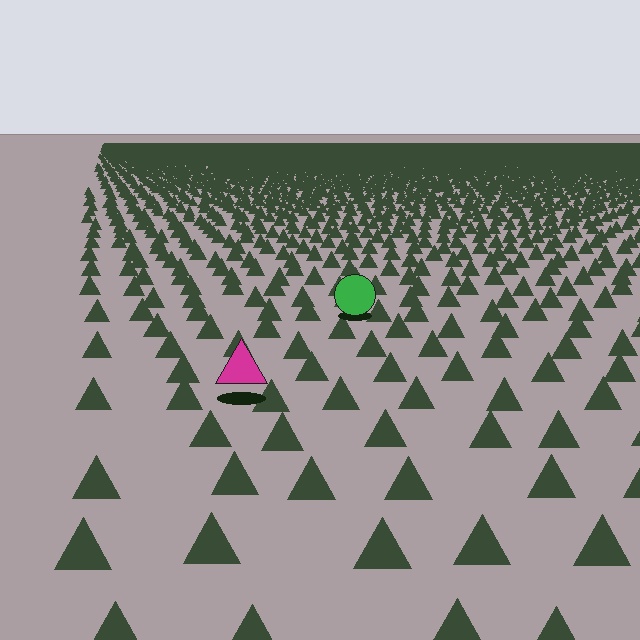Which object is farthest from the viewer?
The green circle is farthest from the viewer. It appears smaller and the ground texture around it is denser.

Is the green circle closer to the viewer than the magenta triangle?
No. The magenta triangle is closer — you can tell from the texture gradient: the ground texture is coarser near it.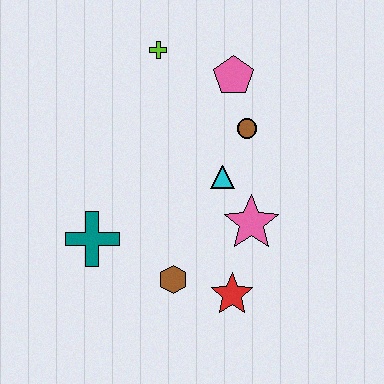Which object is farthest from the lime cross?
The red star is farthest from the lime cross.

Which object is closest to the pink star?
The cyan triangle is closest to the pink star.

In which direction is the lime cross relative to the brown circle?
The lime cross is to the left of the brown circle.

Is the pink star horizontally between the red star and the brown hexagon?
No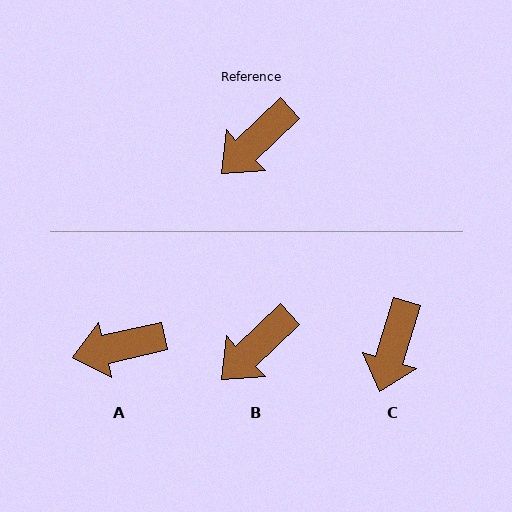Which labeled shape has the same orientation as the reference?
B.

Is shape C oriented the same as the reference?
No, it is off by about 30 degrees.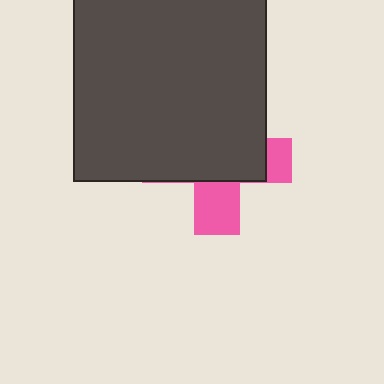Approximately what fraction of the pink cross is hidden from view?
Roughly 68% of the pink cross is hidden behind the dark gray square.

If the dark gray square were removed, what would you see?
You would see the complete pink cross.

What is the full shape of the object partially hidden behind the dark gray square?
The partially hidden object is a pink cross.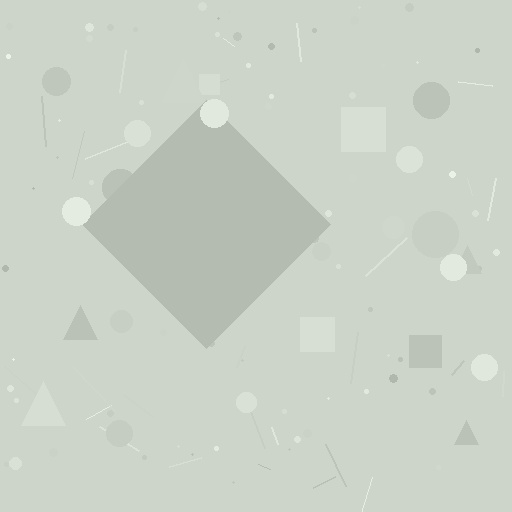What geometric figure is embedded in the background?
A diamond is embedded in the background.